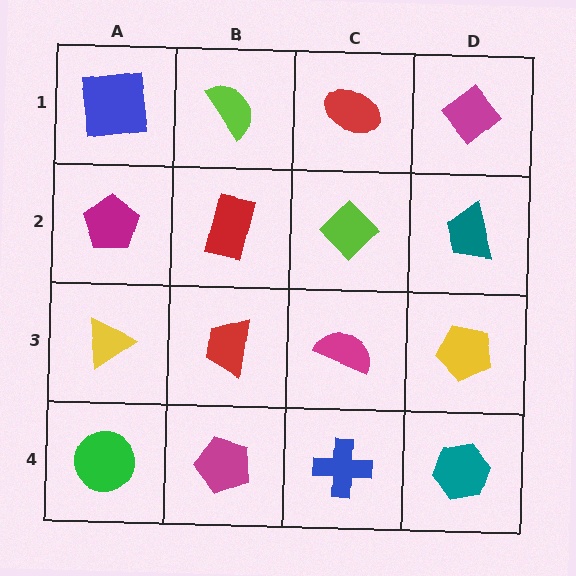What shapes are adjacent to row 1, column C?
A lime diamond (row 2, column C), a lime semicircle (row 1, column B), a magenta diamond (row 1, column D).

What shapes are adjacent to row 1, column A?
A magenta pentagon (row 2, column A), a lime semicircle (row 1, column B).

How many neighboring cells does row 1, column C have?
3.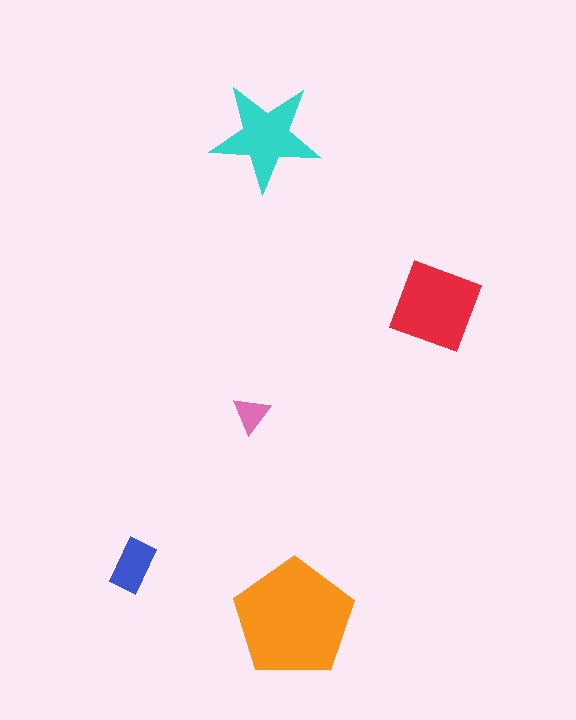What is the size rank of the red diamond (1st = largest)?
2nd.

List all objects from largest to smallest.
The orange pentagon, the red diamond, the cyan star, the blue rectangle, the pink triangle.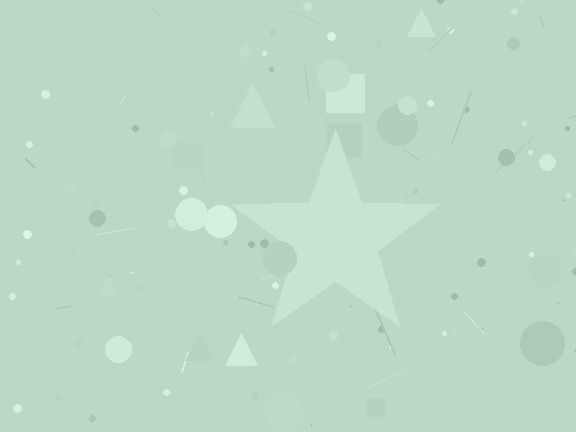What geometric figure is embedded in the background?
A star is embedded in the background.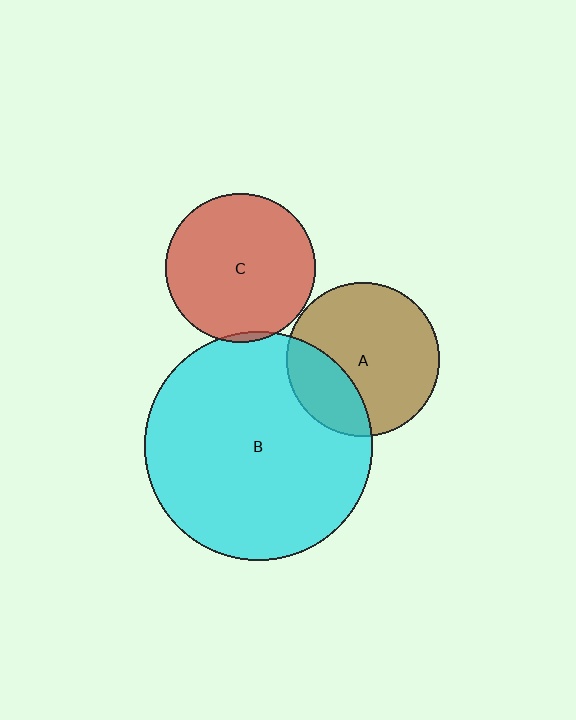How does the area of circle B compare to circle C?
Approximately 2.3 times.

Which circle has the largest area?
Circle B (cyan).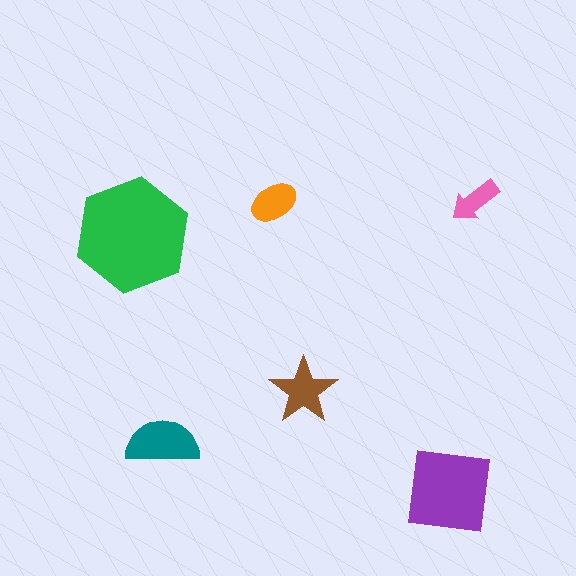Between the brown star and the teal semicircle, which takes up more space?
The teal semicircle.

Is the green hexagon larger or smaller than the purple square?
Larger.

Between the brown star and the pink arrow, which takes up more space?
The brown star.